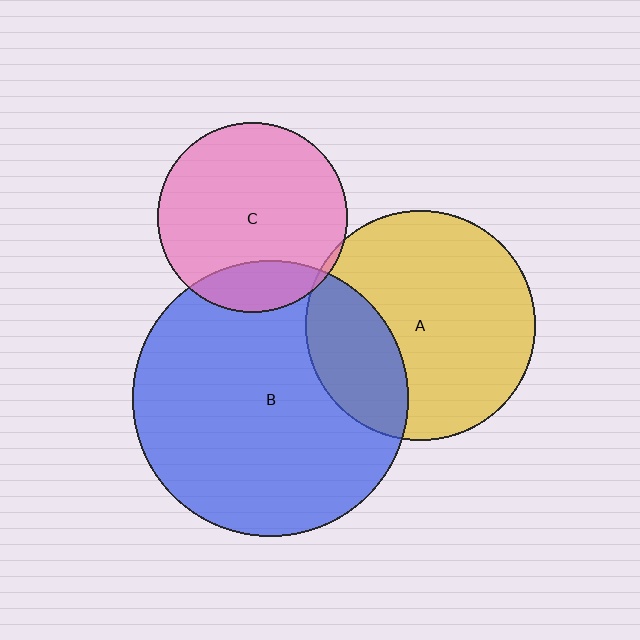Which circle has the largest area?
Circle B (blue).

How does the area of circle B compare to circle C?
Approximately 2.1 times.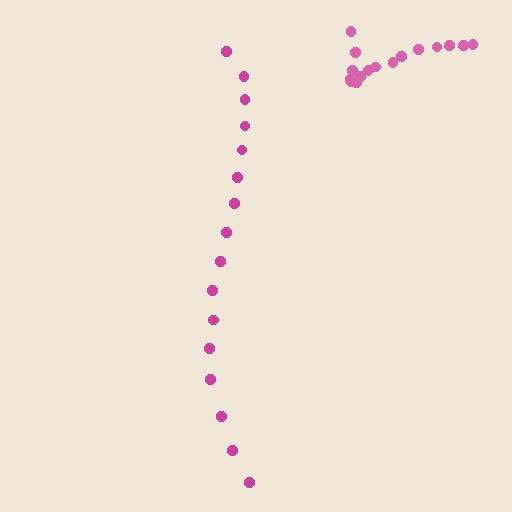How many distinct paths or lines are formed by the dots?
There are 2 distinct paths.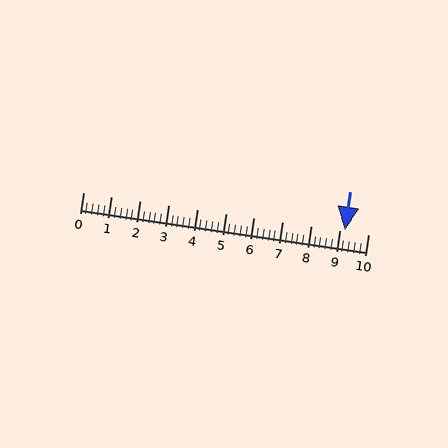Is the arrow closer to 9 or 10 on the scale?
The arrow is closer to 9.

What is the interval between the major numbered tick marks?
The major tick marks are spaced 1 units apart.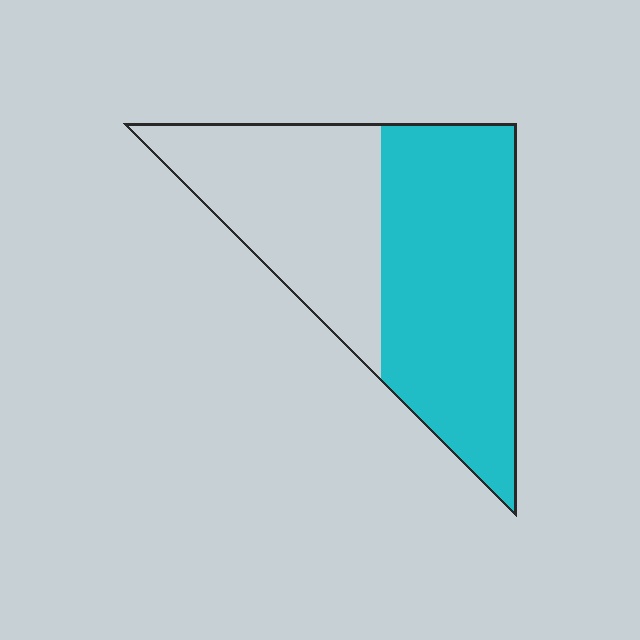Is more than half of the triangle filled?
Yes.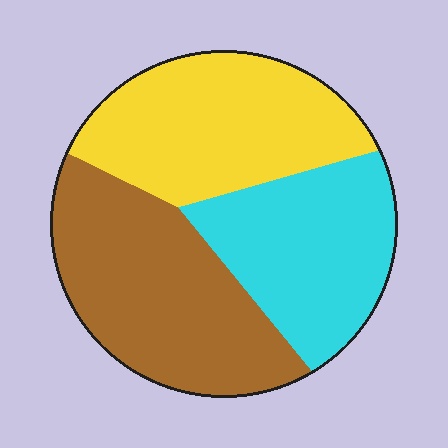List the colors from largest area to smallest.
From largest to smallest: brown, yellow, cyan.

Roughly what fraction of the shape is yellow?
Yellow takes up about one third (1/3) of the shape.